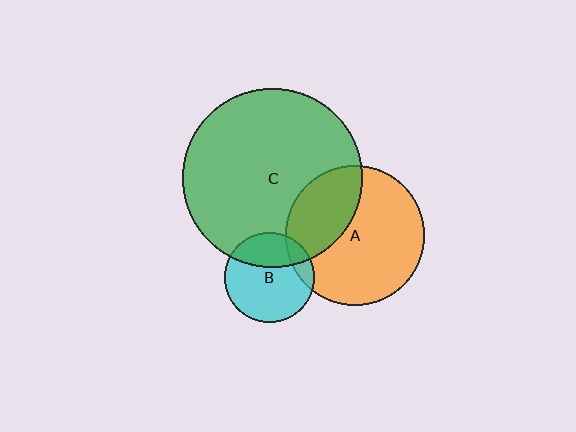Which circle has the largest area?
Circle C (green).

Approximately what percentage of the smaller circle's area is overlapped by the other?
Approximately 35%.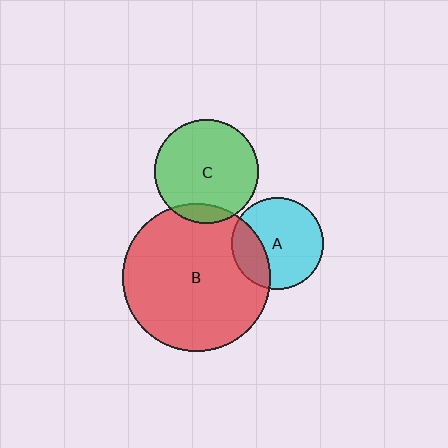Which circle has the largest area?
Circle B (red).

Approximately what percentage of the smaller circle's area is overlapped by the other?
Approximately 25%.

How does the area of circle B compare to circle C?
Approximately 2.0 times.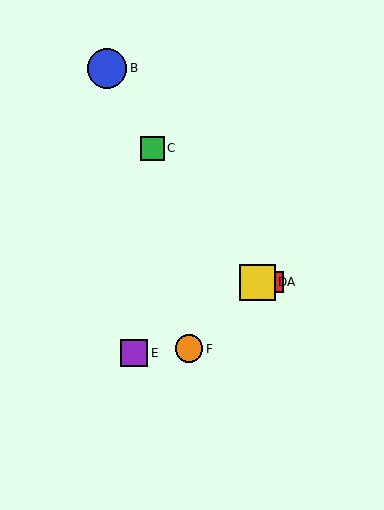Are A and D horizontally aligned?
Yes, both are at y≈282.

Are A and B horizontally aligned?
No, A is at y≈282 and B is at y≈69.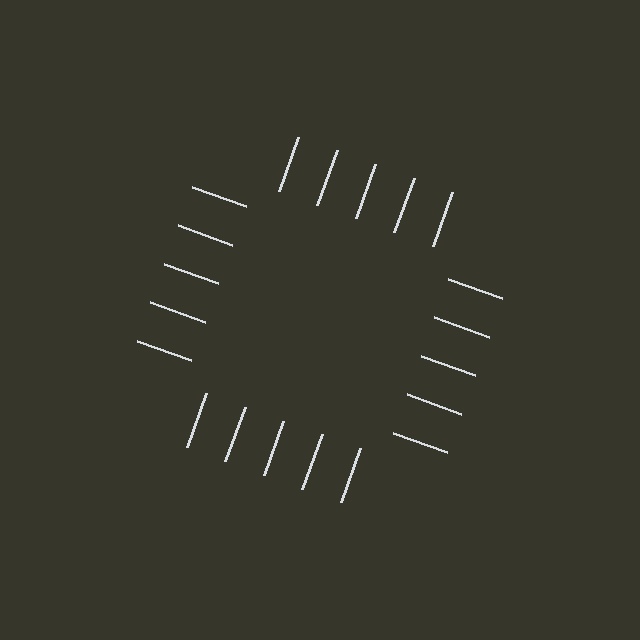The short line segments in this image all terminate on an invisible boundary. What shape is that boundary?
An illusory square — the line segments terminate on its edges but no continuous stroke is drawn.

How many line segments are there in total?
20 — 5 along each of the 4 edges.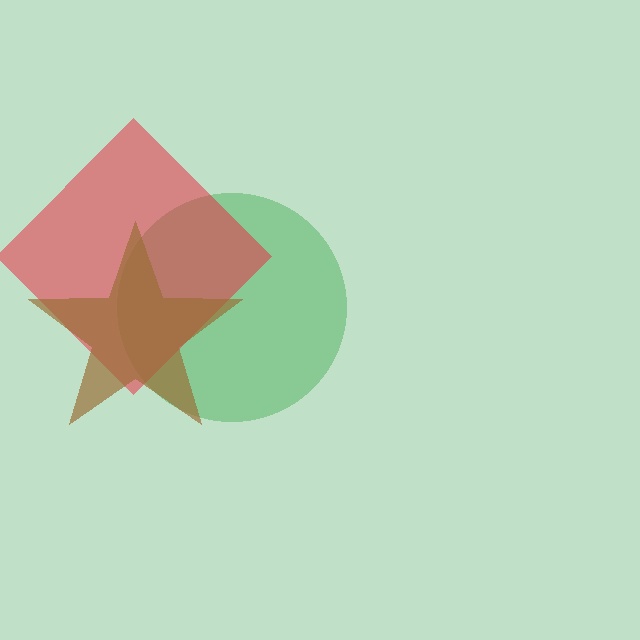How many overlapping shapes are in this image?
There are 3 overlapping shapes in the image.